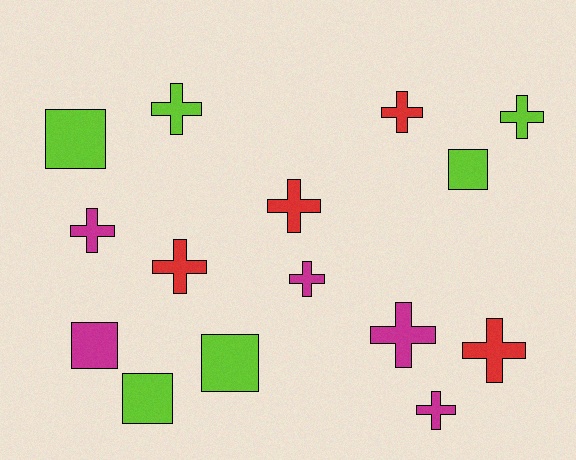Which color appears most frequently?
Lime, with 6 objects.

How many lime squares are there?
There are 4 lime squares.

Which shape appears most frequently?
Cross, with 10 objects.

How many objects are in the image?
There are 15 objects.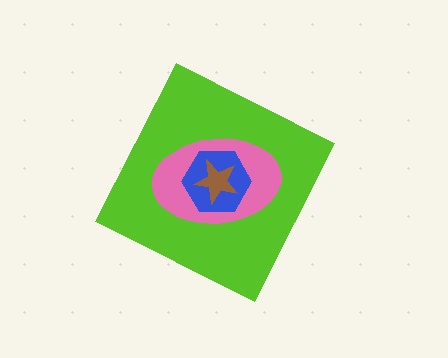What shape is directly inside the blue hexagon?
The brown star.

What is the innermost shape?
The brown star.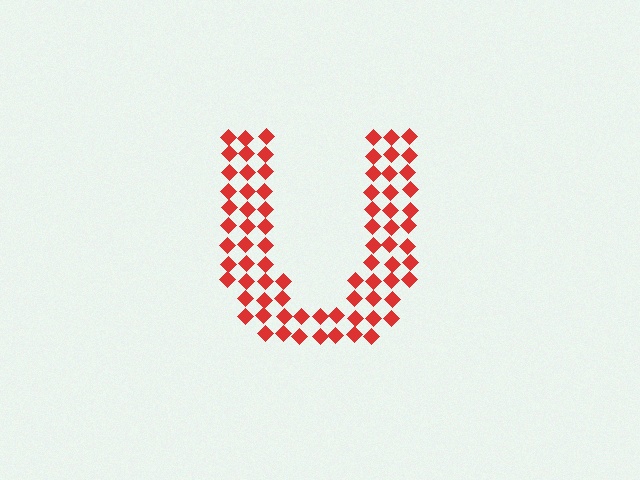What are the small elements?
The small elements are diamonds.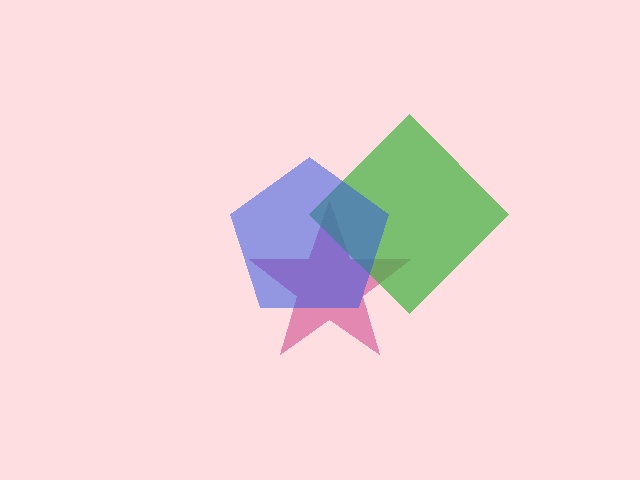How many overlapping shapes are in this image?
There are 3 overlapping shapes in the image.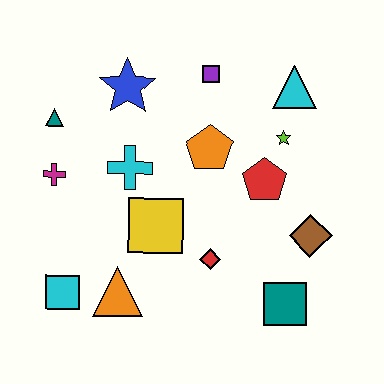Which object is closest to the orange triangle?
The cyan square is closest to the orange triangle.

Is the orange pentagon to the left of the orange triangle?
No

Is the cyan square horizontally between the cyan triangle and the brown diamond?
No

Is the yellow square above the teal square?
Yes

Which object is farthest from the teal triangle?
The teal square is farthest from the teal triangle.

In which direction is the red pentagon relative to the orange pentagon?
The red pentagon is to the right of the orange pentagon.